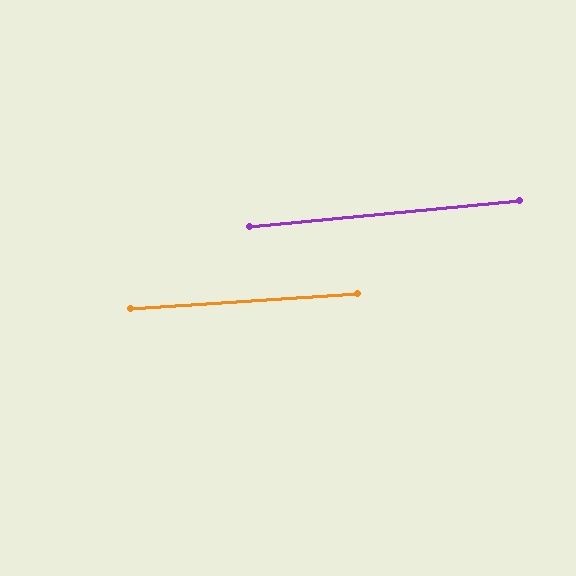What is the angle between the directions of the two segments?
Approximately 2 degrees.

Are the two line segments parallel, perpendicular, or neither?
Parallel — their directions differ by only 1.8°.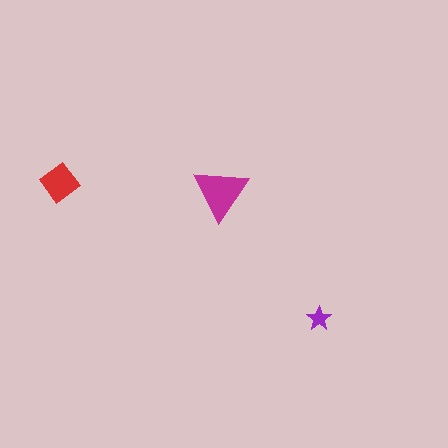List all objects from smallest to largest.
The purple star, the red diamond, the magenta triangle.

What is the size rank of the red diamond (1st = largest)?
2nd.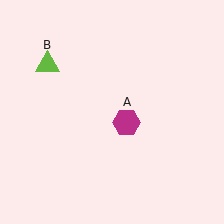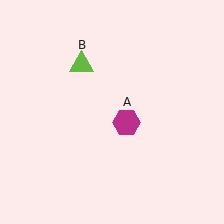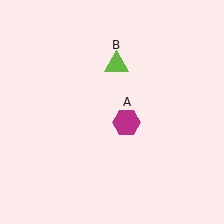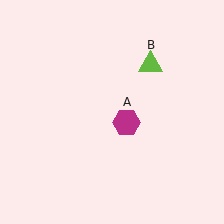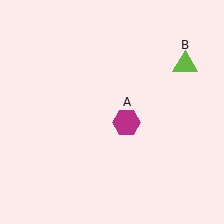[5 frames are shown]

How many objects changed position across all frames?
1 object changed position: lime triangle (object B).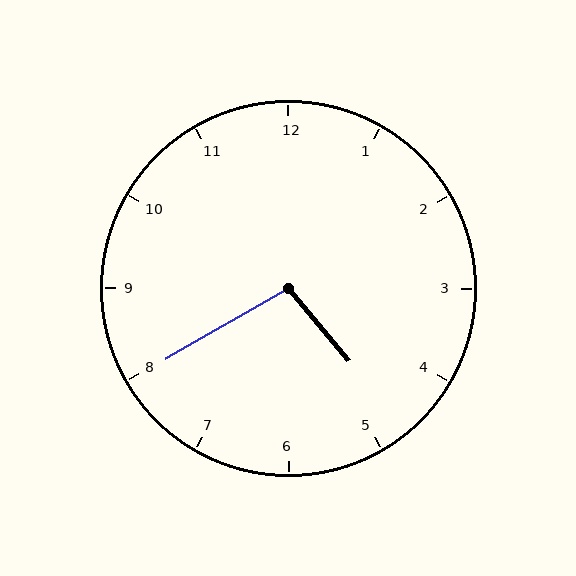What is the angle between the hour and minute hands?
Approximately 100 degrees.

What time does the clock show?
4:40.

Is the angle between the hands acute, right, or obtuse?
It is obtuse.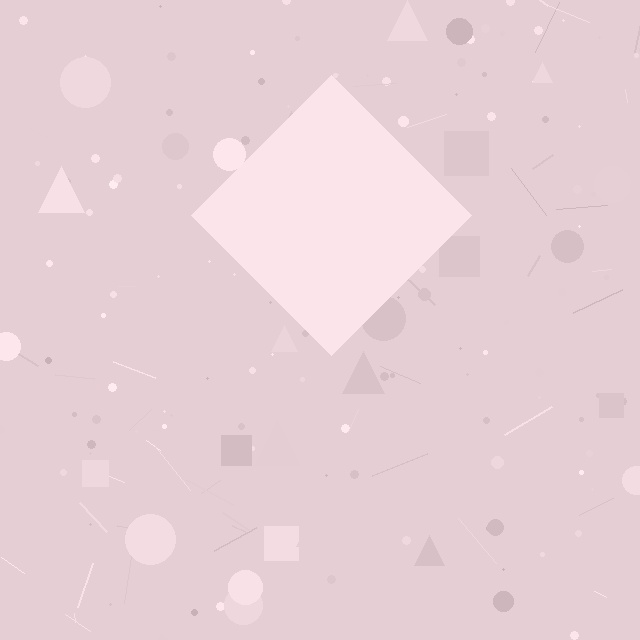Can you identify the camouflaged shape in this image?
The camouflaged shape is a diamond.